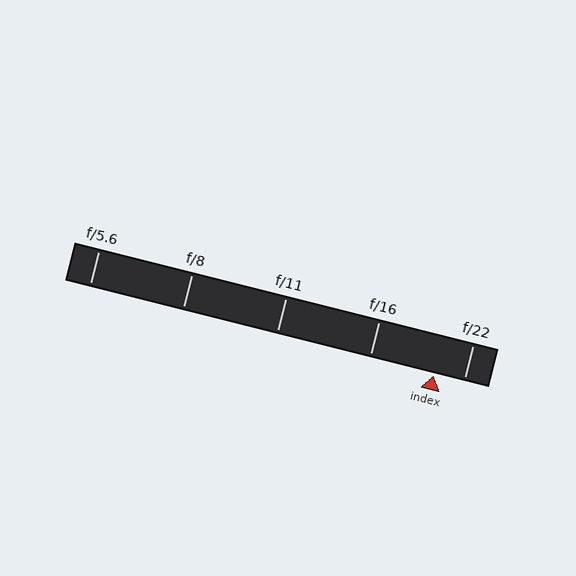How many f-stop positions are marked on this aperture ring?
There are 5 f-stop positions marked.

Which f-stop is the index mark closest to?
The index mark is closest to f/22.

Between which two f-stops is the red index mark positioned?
The index mark is between f/16 and f/22.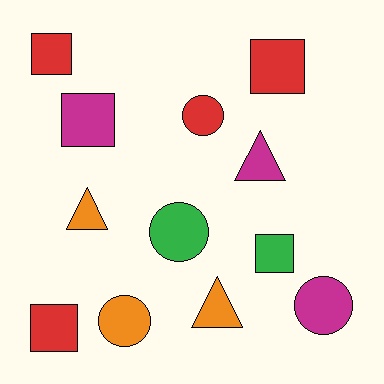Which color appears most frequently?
Red, with 4 objects.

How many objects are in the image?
There are 12 objects.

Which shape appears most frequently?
Square, with 5 objects.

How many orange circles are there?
There is 1 orange circle.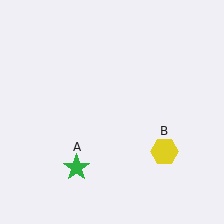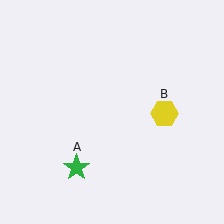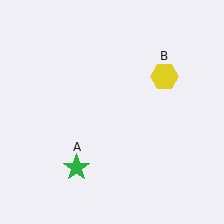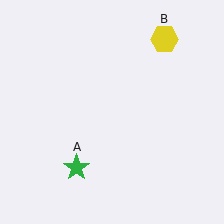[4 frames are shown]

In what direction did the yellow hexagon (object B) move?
The yellow hexagon (object B) moved up.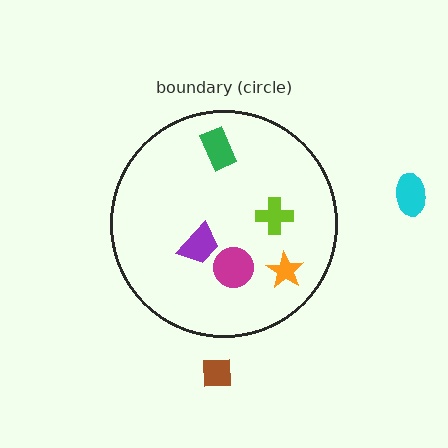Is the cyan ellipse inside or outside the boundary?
Outside.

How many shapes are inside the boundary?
5 inside, 2 outside.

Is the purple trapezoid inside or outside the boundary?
Inside.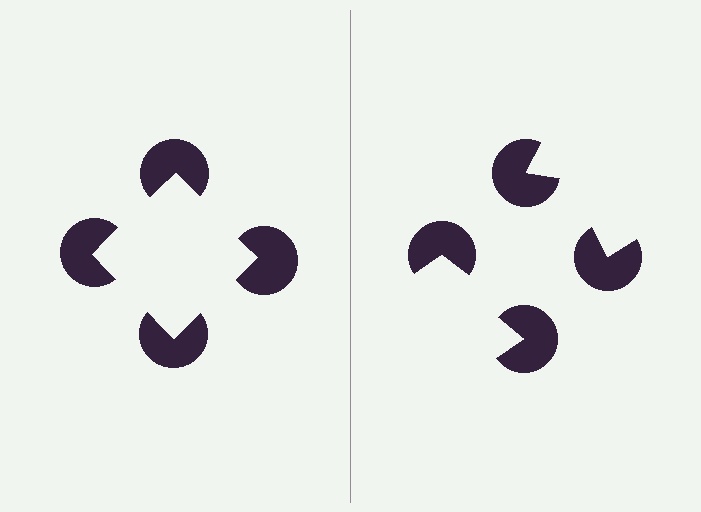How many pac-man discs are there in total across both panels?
8 — 4 on each side.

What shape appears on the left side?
An illusory square.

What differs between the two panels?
The pac-man discs are positioned identically on both sides; only the wedge orientations differ. On the left they align to a square; on the right they are misaligned.